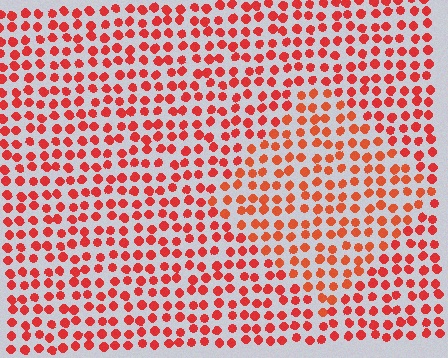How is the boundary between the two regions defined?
The boundary is defined purely by a slight shift in hue (about 14 degrees). Spacing, size, and orientation are identical on both sides.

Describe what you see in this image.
The image is filled with small red elements in a uniform arrangement. A diamond-shaped region is visible where the elements are tinted to a slightly different hue, forming a subtle color boundary.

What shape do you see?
I see a diamond.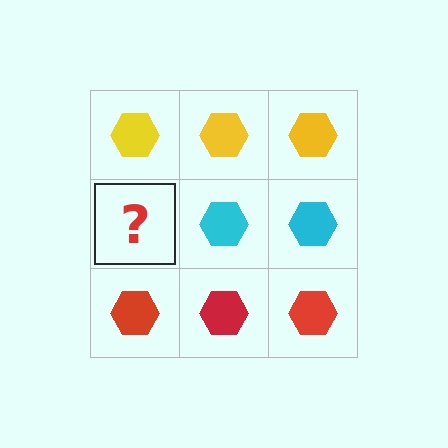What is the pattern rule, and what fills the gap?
The rule is that each row has a consistent color. The gap should be filled with a cyan hexagon.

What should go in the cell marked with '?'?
The missing cell should contain a cyan hexagon.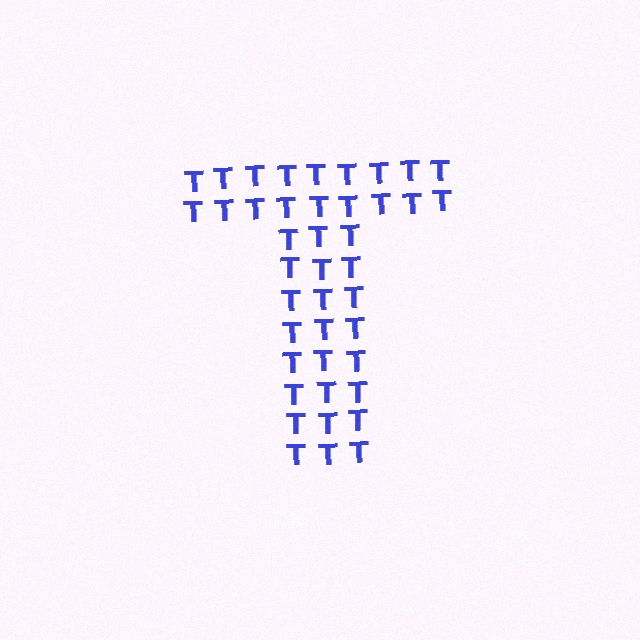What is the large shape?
The large shape is the letter T.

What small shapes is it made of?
It is made of small letter T's.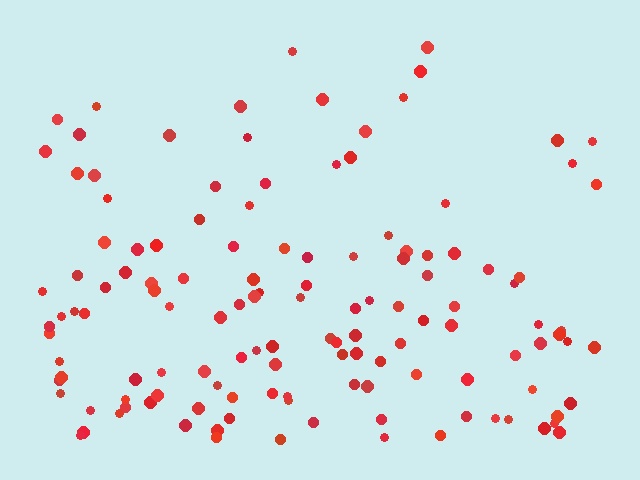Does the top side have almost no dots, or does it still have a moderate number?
Still a moderate number, just noticeably fewer than the bottom.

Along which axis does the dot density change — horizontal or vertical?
Vertical.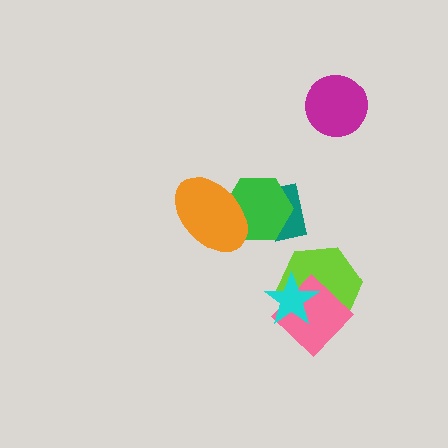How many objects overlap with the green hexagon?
2 objects overlap with the green hexagon.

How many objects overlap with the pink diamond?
2 objects overlap with the pink diamond.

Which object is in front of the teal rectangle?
The green hexagon is in front of the teal rectangle.